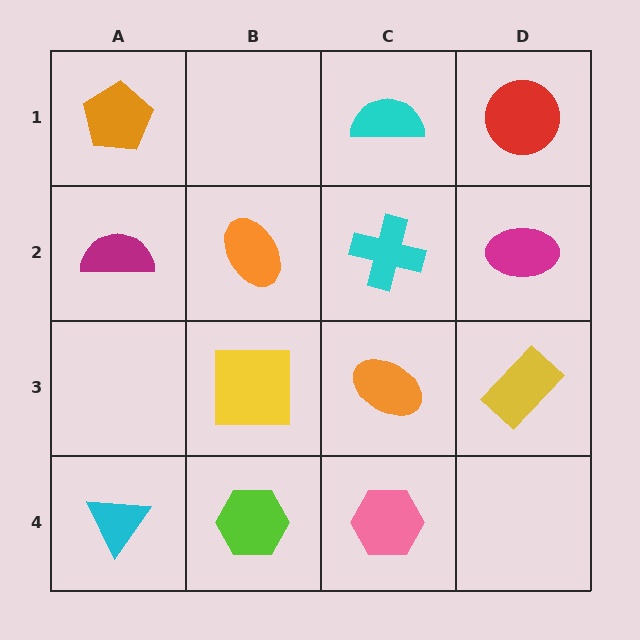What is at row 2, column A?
A magenta semicircle.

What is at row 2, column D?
A magenta ellipse.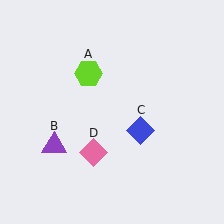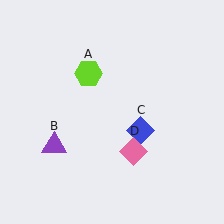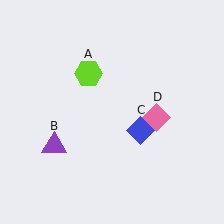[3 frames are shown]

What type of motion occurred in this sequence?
The pink diamond (object D) rotated counterclockwise around the center of the scene.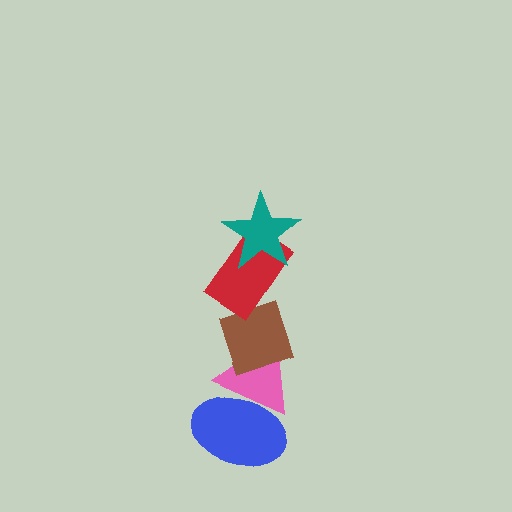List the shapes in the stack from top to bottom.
From top to bottom: the teal star, the red rectangle, the brown diamond, the pink triangle, the blue ellipse.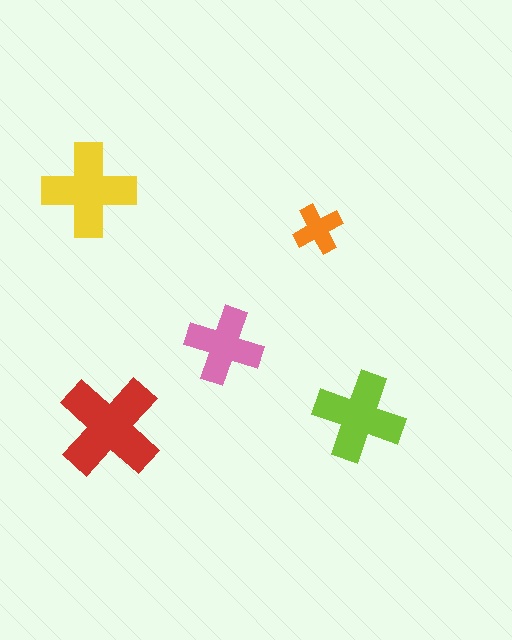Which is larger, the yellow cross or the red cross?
The red one.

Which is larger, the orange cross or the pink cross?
The pink one.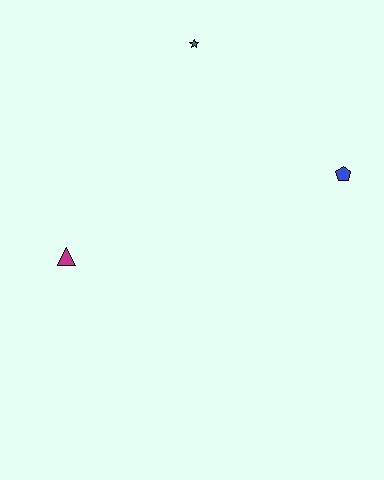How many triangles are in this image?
There is 1 triangle.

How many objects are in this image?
There are 3 objects.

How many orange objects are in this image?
There are no orange objects.